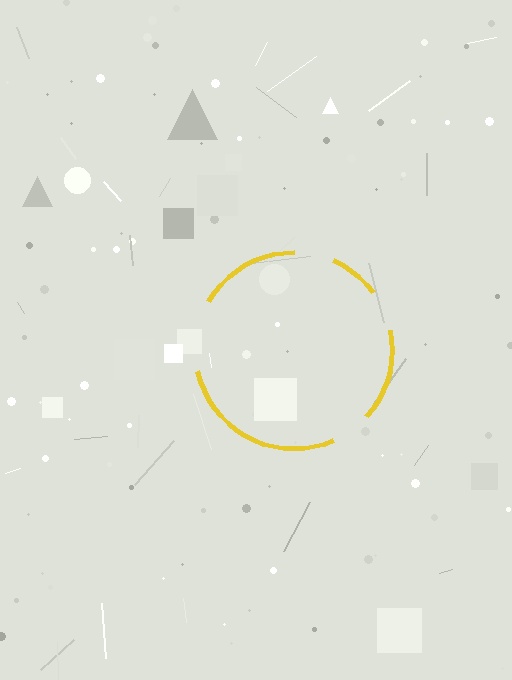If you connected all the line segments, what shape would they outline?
They would outline a circle.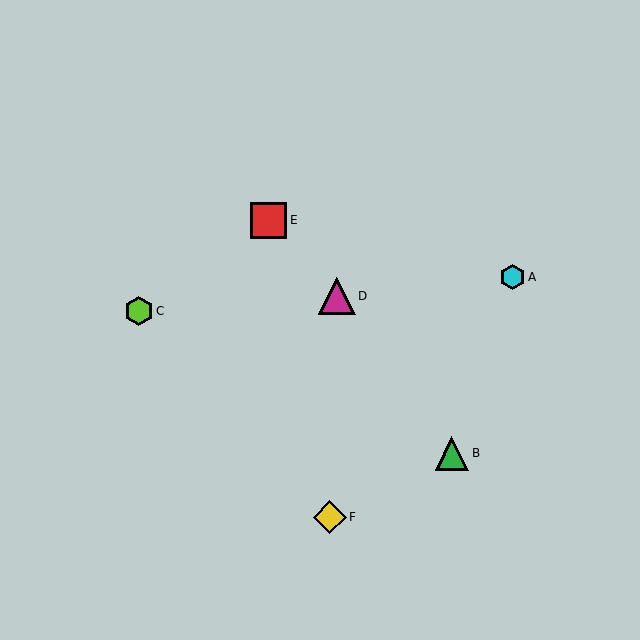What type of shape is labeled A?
Shape A is a cyan hexagon.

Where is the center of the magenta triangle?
The center of the magenta triangle is at (337, 296).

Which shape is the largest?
The magenta triangle (labeled D) is the largest.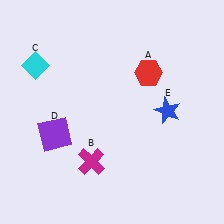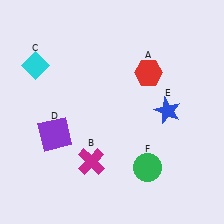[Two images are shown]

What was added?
A green circle (F) was added in Image 2.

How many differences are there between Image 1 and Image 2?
There is 1 difference between the two images.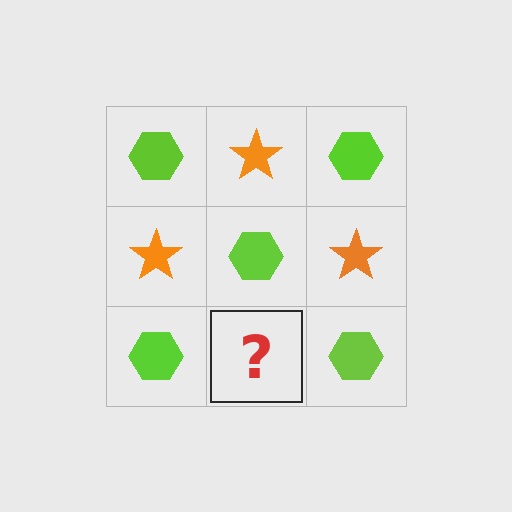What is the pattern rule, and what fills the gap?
The rule is that it alternates lime hexagon and orange star in a checkerboard pattern. The gap should be filled with an orange star.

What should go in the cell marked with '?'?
The missing cell should contain an orange star.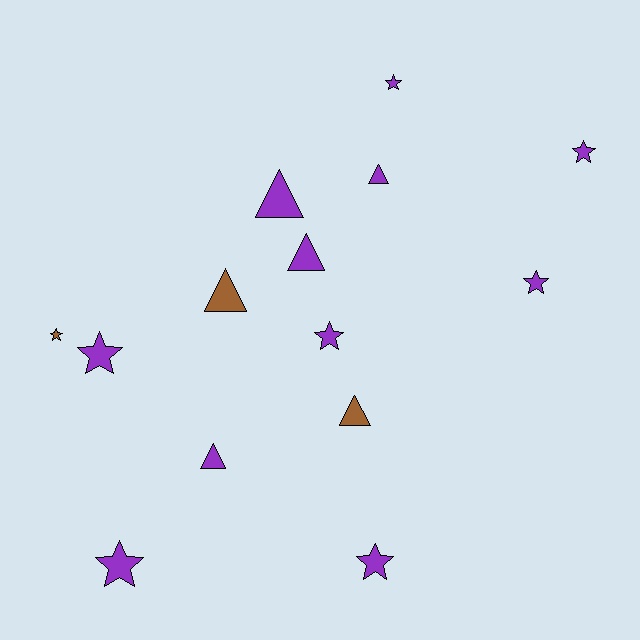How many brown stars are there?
There is 1 brown star.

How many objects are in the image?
There are 14 objects.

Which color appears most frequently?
Purple, with 11 objects.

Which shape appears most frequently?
Star, with 8 objects.